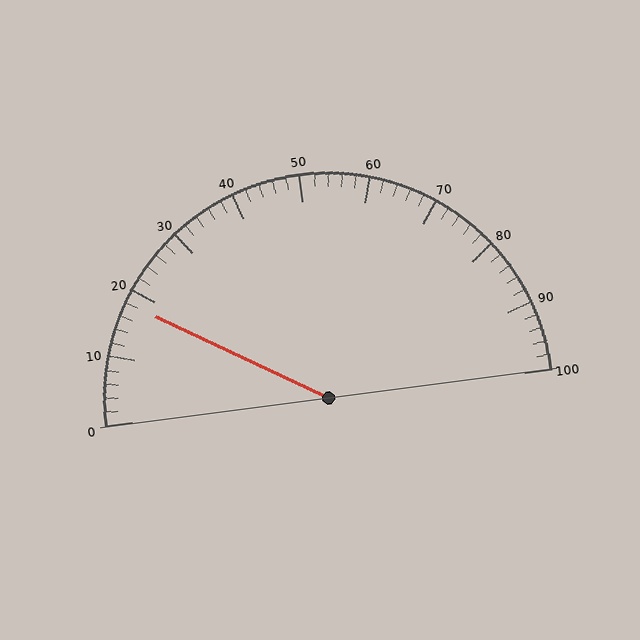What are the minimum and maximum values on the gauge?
The gauge ranges from 0 to 100.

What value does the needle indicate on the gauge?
The needle indicates approximately 18.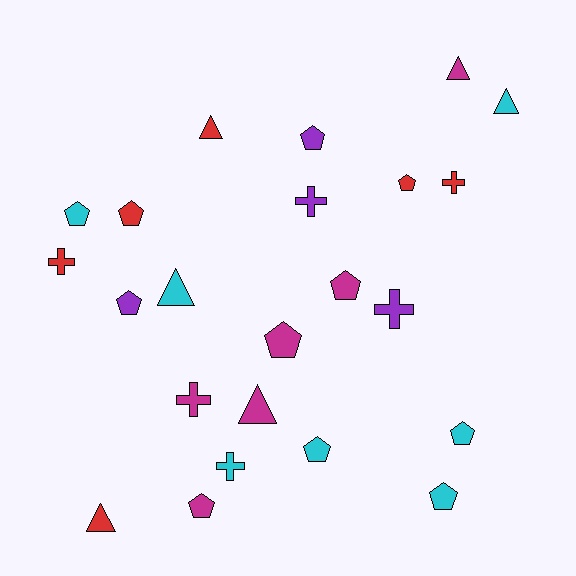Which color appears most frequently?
Cyan, with 7 objects.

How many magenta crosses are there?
There is 1 magenta cross.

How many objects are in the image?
There are 23 objects.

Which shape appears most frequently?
Pentagon, with 11 objects.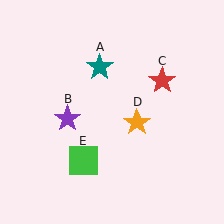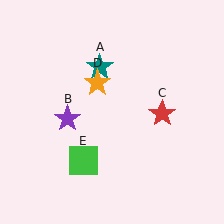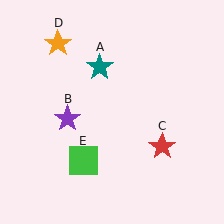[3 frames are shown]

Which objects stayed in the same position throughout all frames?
Teal star (object A) and purple star (object B) and green square (object E) remained stationary.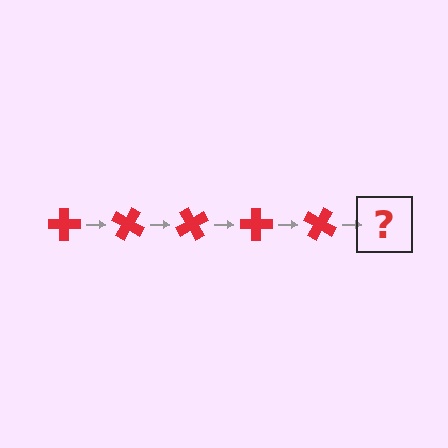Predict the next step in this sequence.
The next step is a red cross rotated 150 degrees.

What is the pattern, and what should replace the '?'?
The pattern is that the cross rotates 30 degrees each step. The '?' should be a red cross rotated 150 degrees.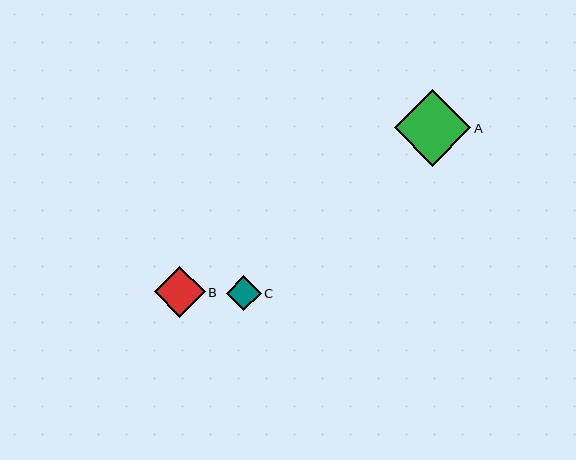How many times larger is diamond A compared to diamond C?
Diamond A is approximately 2.2 times the size of diamond C.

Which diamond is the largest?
Diamond A is the largest with a size of approximately 76 pixels.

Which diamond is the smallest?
Diamond C is the smallest with a size of approximately 35 pixels.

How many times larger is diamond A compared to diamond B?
Diamond A is approximately 1.5 times the size of diamond B.